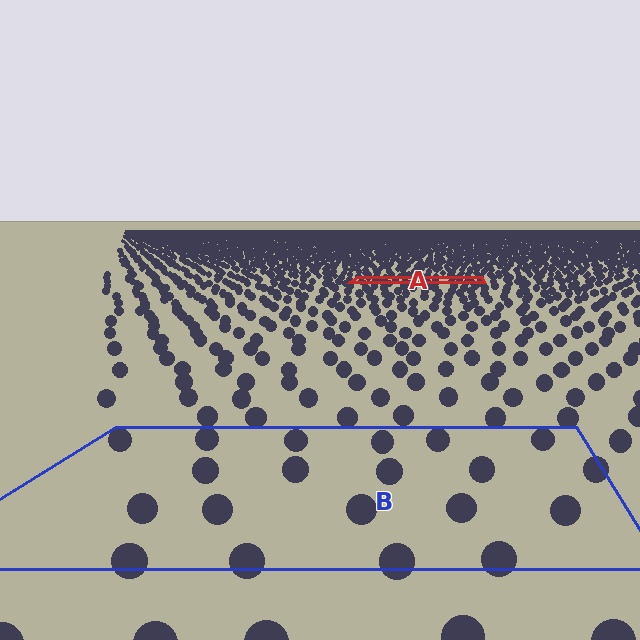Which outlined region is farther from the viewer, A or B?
Region A is farther from the viewer — the texture elements inside it appear smaller and more densely packed.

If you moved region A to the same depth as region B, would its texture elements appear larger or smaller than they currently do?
They would appear larger. At a closer depth, the same texture elements are projected at a bigger on-screen size.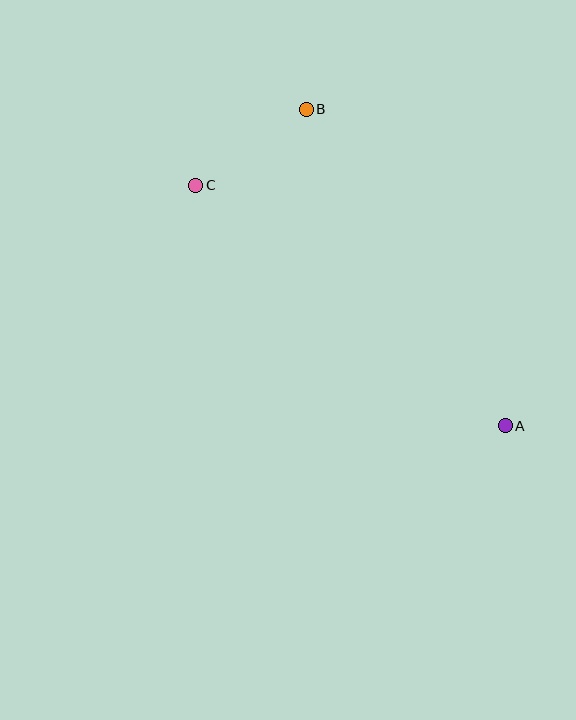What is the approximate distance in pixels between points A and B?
The distance between A and B is approximately 374 pixels.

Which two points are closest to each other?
Points B and C are closest to each other.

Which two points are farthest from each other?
Points A and C are farthest from each other.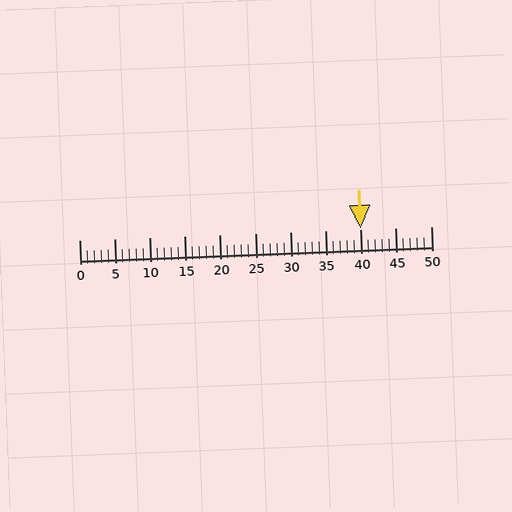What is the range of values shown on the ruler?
The ruler shows values from 0 to 50.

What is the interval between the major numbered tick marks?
The major tick marks are spaced 5 units apart.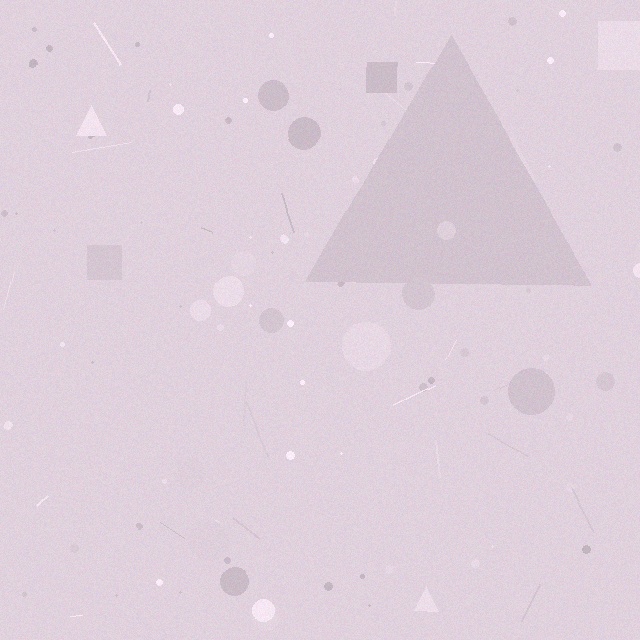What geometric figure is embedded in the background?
A triangle is embedded in the background.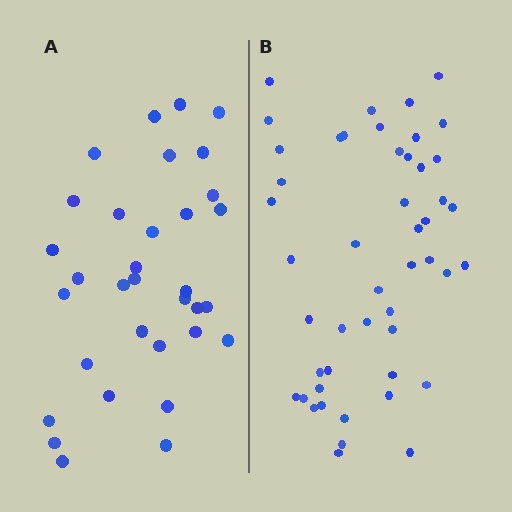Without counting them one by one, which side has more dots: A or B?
Region B (the right region) has more dots.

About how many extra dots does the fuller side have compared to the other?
Region B has approximately 15 more dots than region A.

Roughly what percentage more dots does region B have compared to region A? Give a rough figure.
About 45% more.